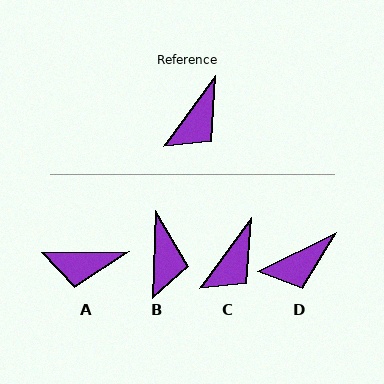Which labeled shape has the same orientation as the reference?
C.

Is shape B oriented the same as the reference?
No, it is off by about 35 degrees.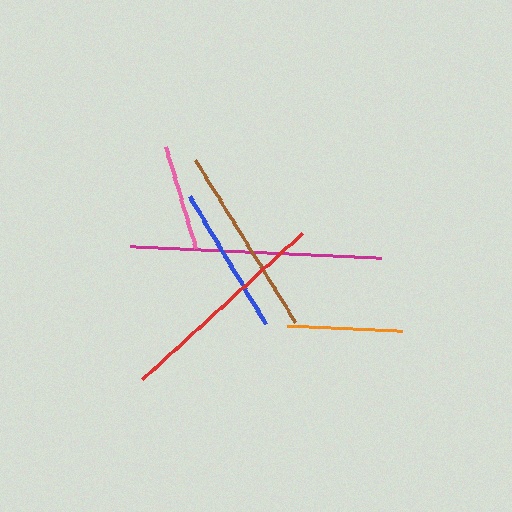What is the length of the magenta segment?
The magenta segment is approximately 251 pixels long.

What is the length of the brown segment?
The brown segment is approximately 190 pixels long.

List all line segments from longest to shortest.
From longest to shortest: magenta, red, brown, blue, orange, pink.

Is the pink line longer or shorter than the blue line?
The blue line is longer than the pink line.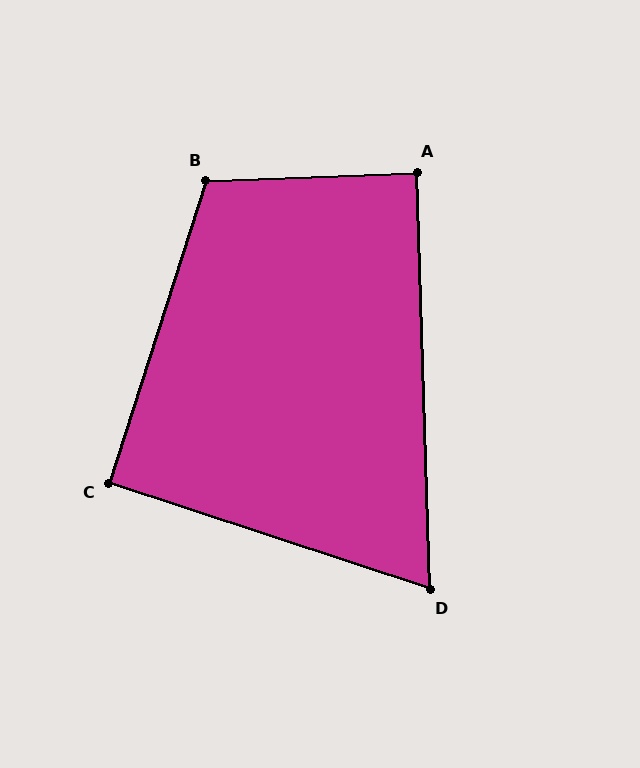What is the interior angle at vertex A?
Approximately 89 degrees (approximately right).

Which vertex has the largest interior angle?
B, at approximately 110 degrees.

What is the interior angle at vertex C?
Approximately 91 degrees (approximately right).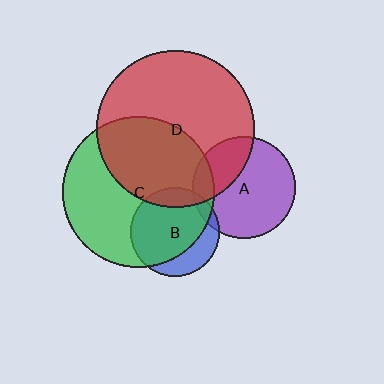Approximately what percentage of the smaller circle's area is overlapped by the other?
Approximately 30%.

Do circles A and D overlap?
Yes.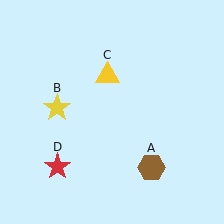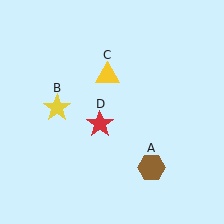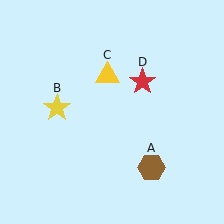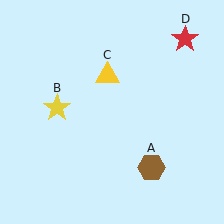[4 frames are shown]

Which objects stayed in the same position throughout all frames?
Brown hexagon (object A) and yellow star (object B) and yellow triangle (object C) remained stationary.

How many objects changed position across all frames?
1 object changed position: red star (object D).